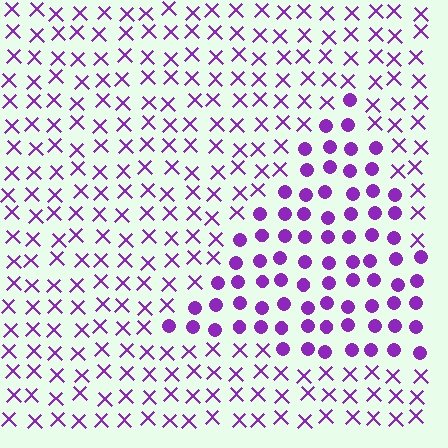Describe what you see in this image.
The image is filled with small purple elements arranged in a uniform grid. A triangle-shaped region contains circles, while the surrounding area contains X marks. The boundary is defined purely by the change in element shape.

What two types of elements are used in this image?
The image uses circles inside the triangle region and X marks outside it.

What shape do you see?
I see a triangle.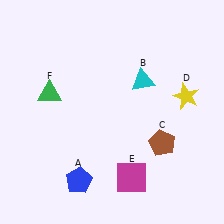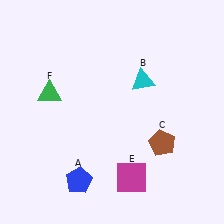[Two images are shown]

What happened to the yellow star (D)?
The yellow star (D) was removed in Image 2. It was in the top-right area of Image 1.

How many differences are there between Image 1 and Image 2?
There is 1 difference between the two images.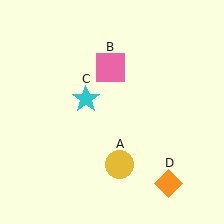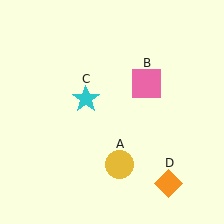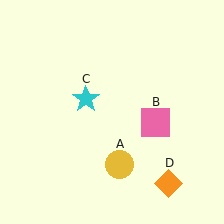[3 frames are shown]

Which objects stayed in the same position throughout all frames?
Yellow circle (object A) and cyan star (object C) and orange diamond (object D) remained stationary.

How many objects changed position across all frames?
1 object changed position: pink square (object B).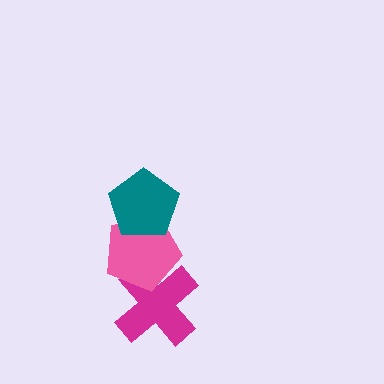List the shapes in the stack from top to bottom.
From top to bottom: the teal pentagon, the pink pentagon, the magenta cross.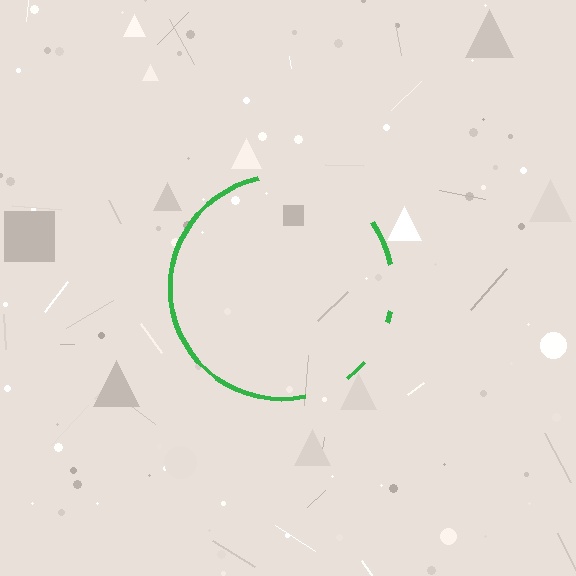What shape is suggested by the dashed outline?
The dashed outline suggests a circle.